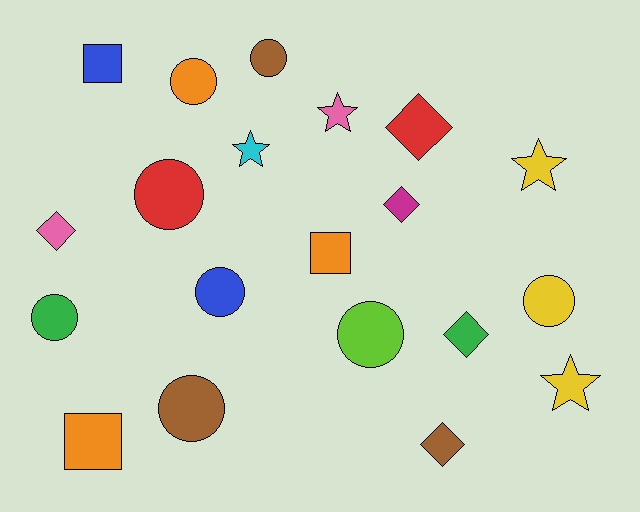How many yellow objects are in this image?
There are 3 yellow objects.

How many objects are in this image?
There are 20 objects.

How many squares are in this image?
There are 3 squares.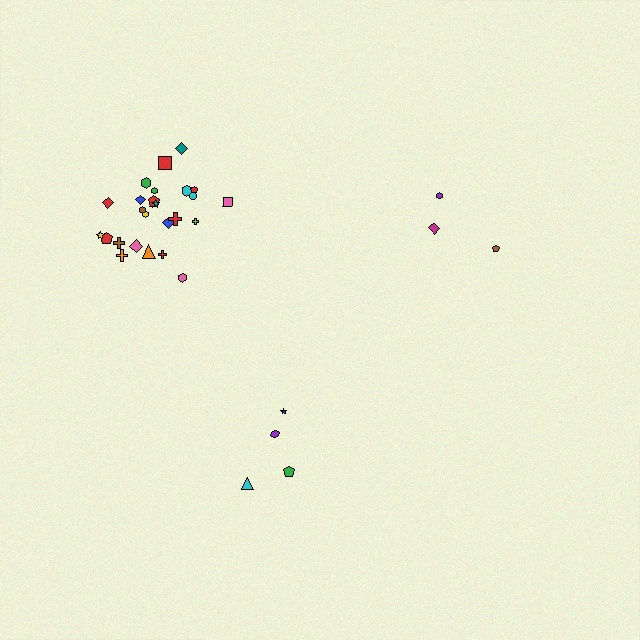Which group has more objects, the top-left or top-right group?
The top-left group.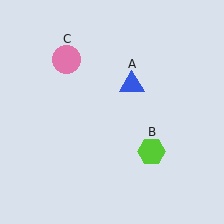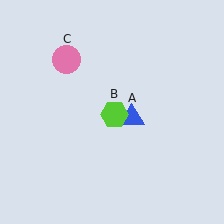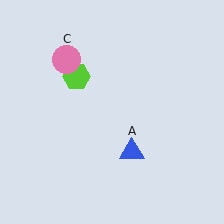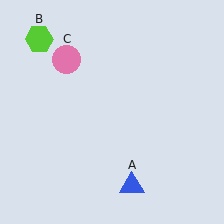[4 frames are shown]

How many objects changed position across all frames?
2 objects changed position: blue triangle (object A), lime hexagon (object B).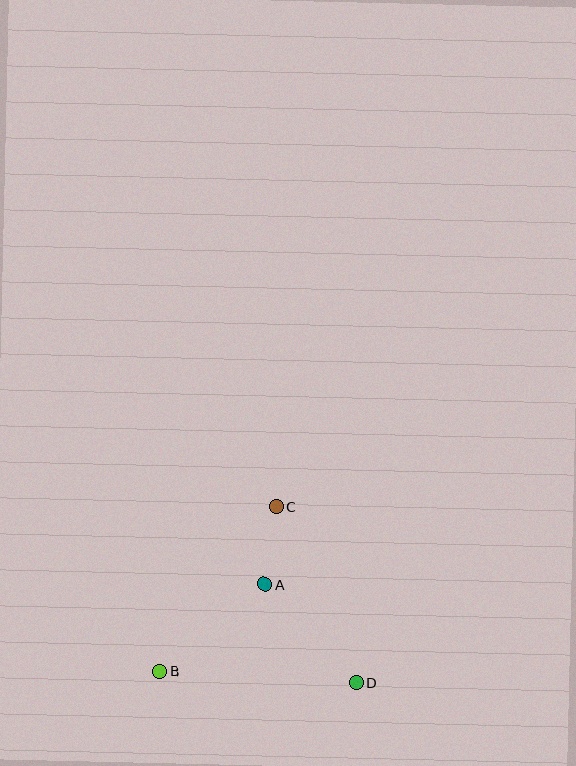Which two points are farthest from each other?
Points B and C are farthest from each other.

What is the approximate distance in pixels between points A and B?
The distance between A and B is approximately 136 pixels.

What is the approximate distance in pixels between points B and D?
The distance between B and D is approximately 197 pixels.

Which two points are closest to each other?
Points A and C are closest to each other.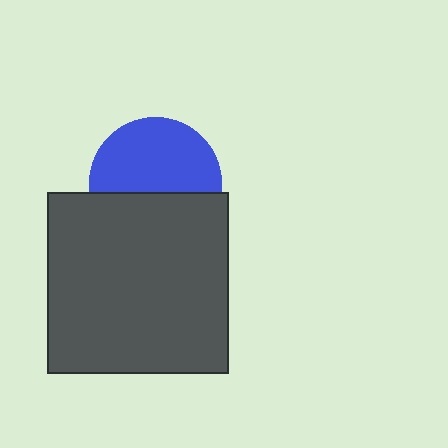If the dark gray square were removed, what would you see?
You would see the complete blue circle.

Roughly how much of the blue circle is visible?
About half of it is visible (roughly 58%).